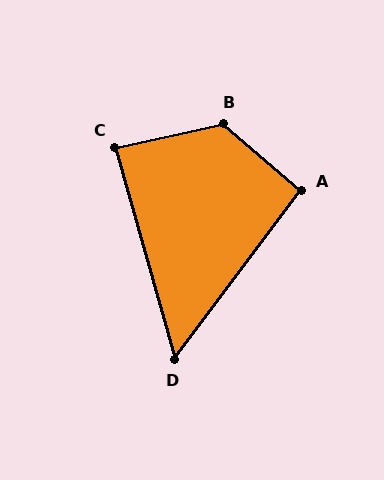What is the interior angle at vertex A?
Approximately 93 degrees (approximately right).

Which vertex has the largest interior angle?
B, at approximately 127 degrees.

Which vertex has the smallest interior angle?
D, at approximately 53 degrees.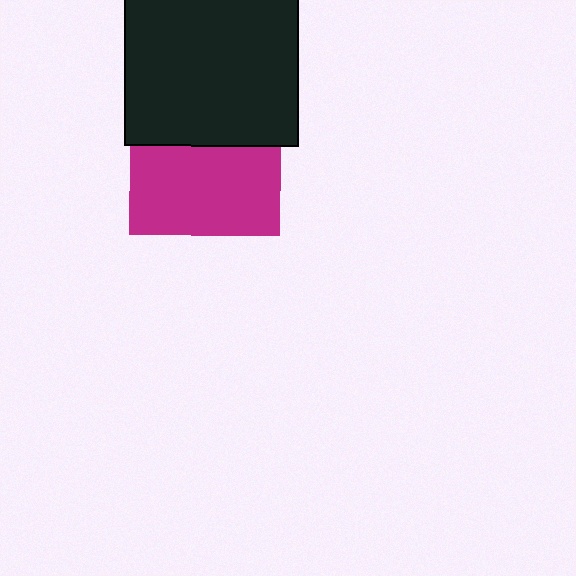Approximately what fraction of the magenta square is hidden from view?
Roughly 41% of the magenta square is hidden behind the black square.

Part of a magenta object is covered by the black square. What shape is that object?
It is a square.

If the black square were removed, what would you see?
You would see the complete magenta square.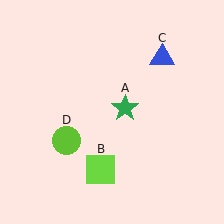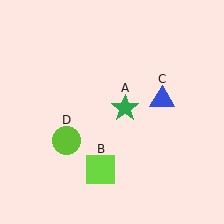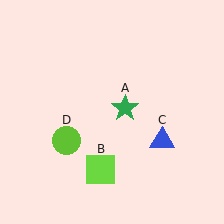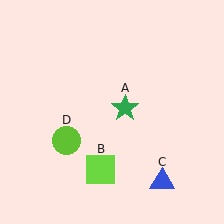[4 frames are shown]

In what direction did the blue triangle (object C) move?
The blue triangle (object C) moved down.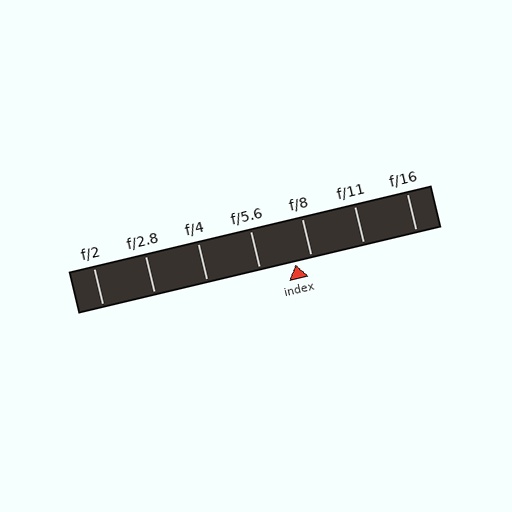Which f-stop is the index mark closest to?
The index mark is closest to f/8.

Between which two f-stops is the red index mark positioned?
The index mark is between f/5.6 and f/8.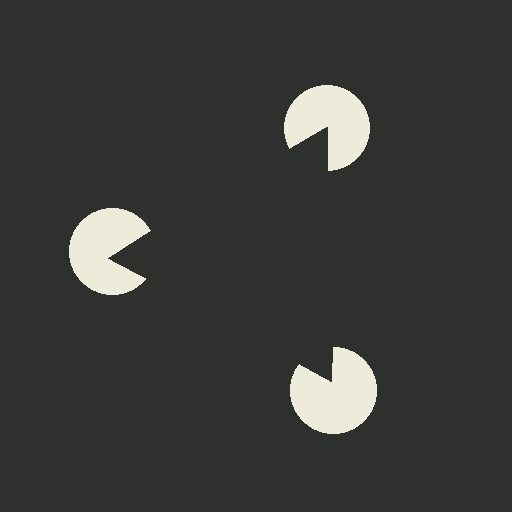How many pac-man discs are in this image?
There are 3 — one at each vertex of the illusory triangle.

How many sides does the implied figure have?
3 sides.